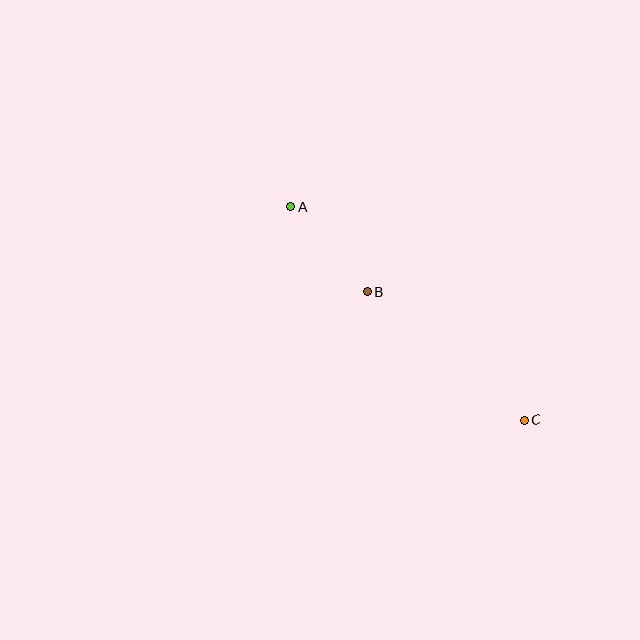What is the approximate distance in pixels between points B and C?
The distance between B and C is approximately 203 pixels.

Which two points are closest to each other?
Points A and B are closest to each other.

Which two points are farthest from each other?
Points A and C are farthest from each other.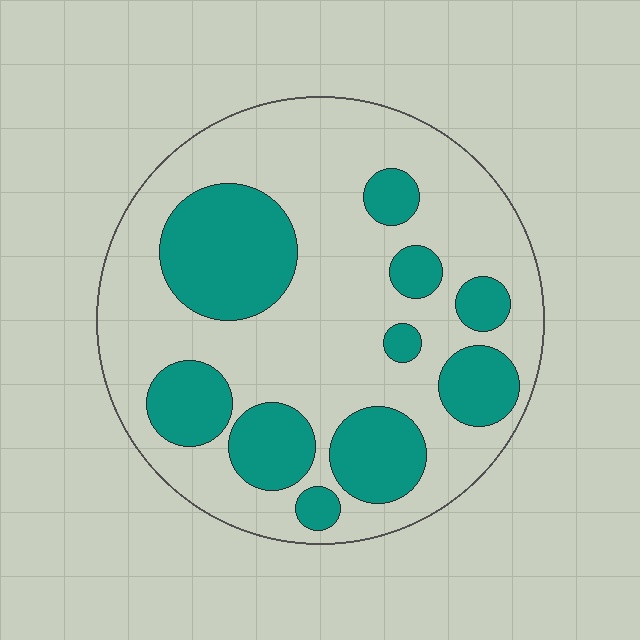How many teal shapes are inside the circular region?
10.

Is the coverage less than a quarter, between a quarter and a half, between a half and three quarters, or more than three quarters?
Between a quarter and a half.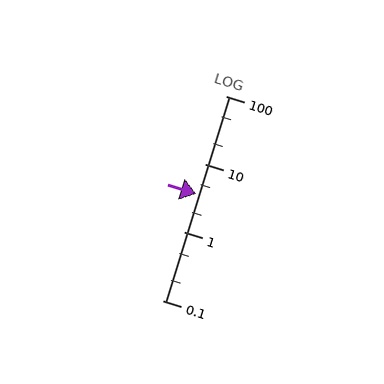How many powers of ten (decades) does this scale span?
The scale spans 3 decades, from 0.1 to 100.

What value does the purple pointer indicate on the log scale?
The pointer indicates approximately 3.6.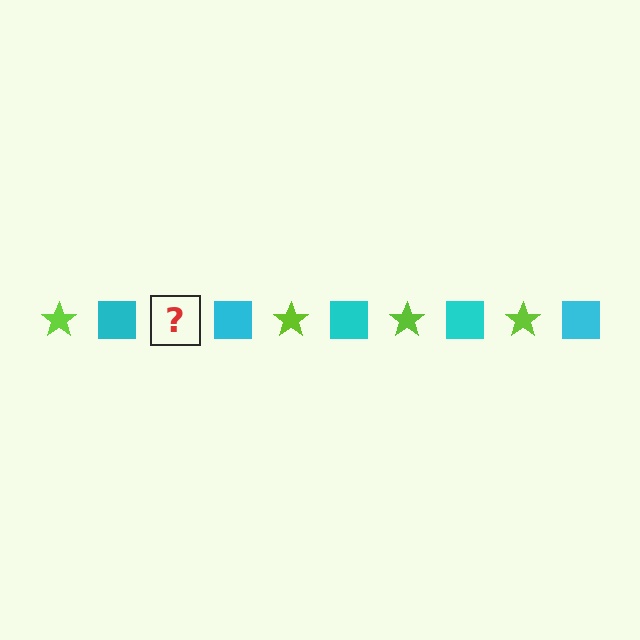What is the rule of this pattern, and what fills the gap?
The rule is that the pattern alternates between lime star and cyan square. The gap should be filled with a lime star.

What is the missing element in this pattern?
The missing element is a lime star.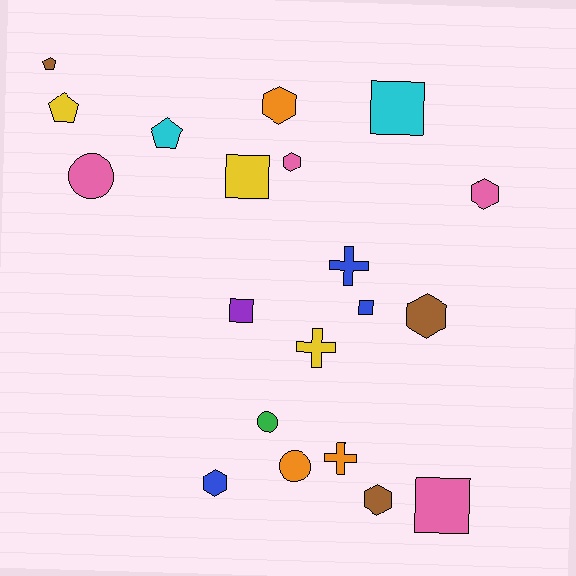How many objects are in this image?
There are 20 objects.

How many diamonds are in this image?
There are no diamonds.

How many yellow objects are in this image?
There are 3 yellow objects.